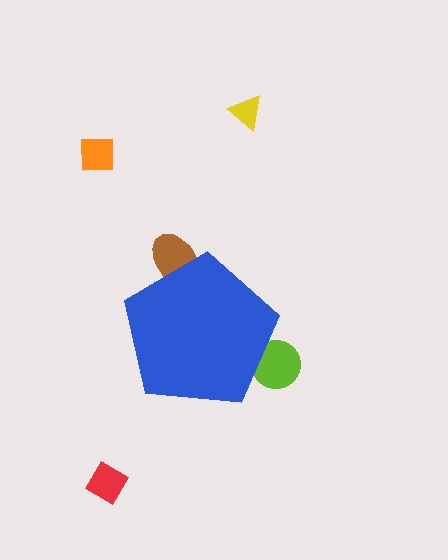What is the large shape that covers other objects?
A blue pentagon.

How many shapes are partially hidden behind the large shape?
2 shapes are partially hidden.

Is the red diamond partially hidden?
No, the red diamond is fully visible.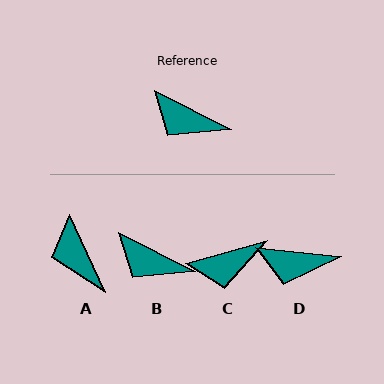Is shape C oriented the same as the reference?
No, it is off by about 42 degrees.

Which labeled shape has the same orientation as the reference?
B.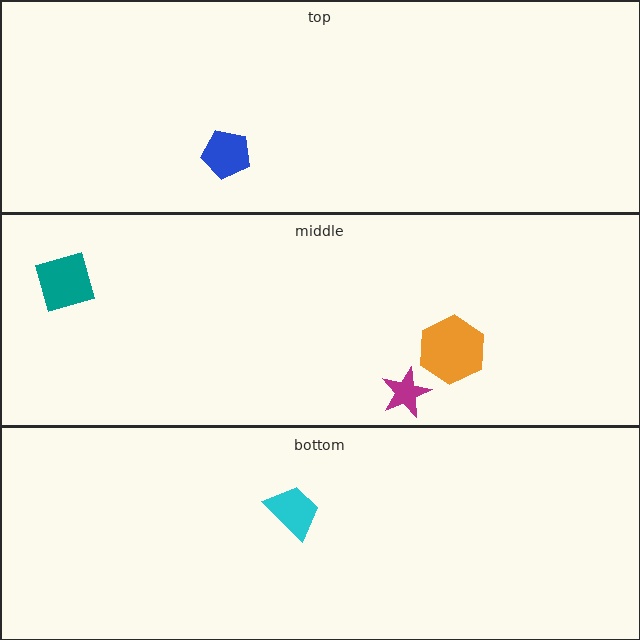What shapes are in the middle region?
The orange hexagon, the magenta star, the teal square.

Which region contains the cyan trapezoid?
The bottom region.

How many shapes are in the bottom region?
1.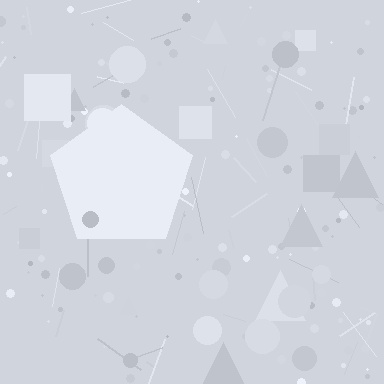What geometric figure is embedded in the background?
A pentagon is embedded in the background.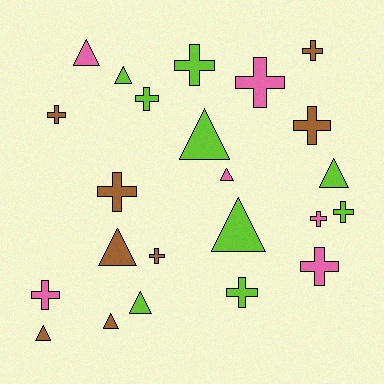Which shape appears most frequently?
Cross, with 13 objects.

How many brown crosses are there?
There are 5 brown crosses.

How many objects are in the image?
There are 23 objects.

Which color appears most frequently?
Lime, with 9 objects.